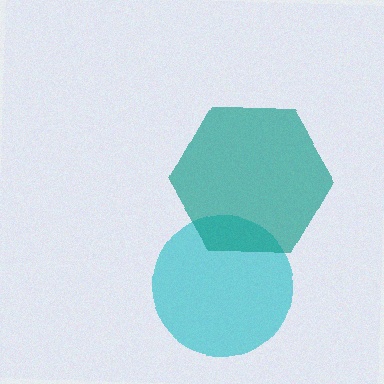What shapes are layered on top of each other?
The layered shapes are: a cyan circle, a teal hexagon.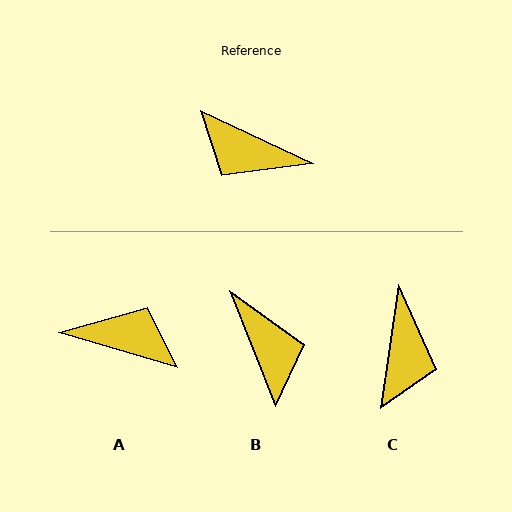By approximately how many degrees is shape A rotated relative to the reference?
Approximately 171 degrees clockwise.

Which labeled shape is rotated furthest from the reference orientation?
A, about 171 degrees away.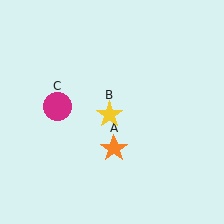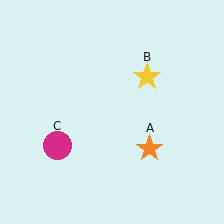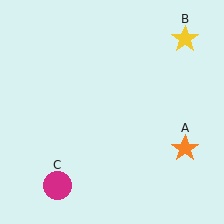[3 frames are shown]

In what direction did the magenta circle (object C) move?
The magenta circle (object C) moved down.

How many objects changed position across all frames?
3 objects changed position: orange star (object A), yellow star (object B), magenta circle (object C).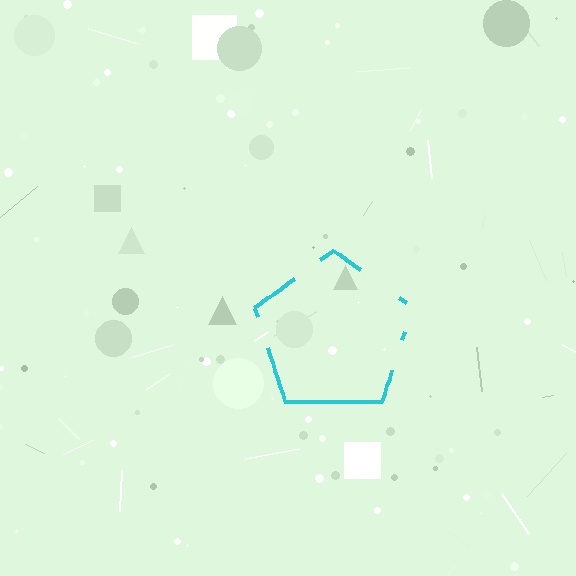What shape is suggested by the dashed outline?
The dashed outline suggests a pentagon.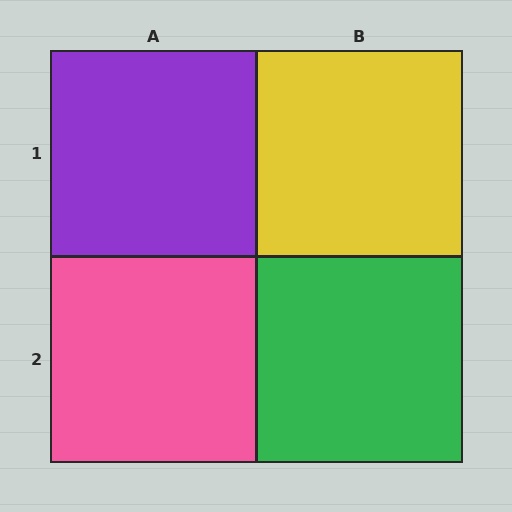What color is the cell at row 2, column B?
Green.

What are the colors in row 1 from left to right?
Purple, yellow.